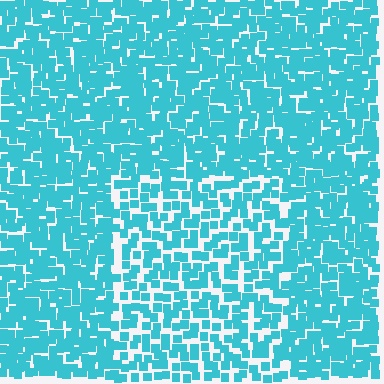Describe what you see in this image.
The image contains small cyan elements arranged at two different densities. A rectangle-shaped region is visible where the elements are less densely packed than the surrounding area.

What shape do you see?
I see a rectangle.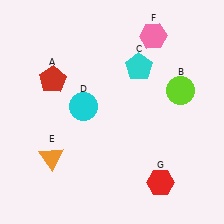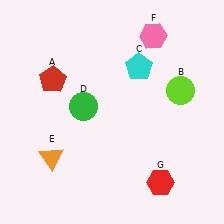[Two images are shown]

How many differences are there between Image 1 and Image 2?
There is 1 difference between the two images.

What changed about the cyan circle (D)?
In Image 1, D is cyan. In Image 2, it changed to green.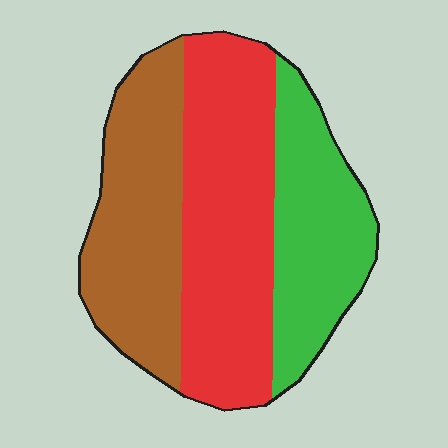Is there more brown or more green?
Brown.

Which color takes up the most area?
Red, at roughly 40%.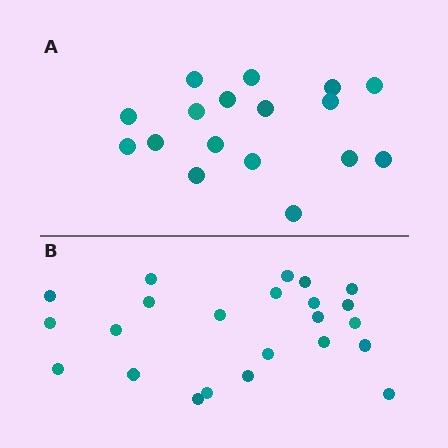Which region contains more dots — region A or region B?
Region B (the bottom region) has more dots.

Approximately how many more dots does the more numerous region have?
Region B has about 6 more dots than region A.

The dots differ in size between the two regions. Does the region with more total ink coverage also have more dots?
No. Region A has more total ink coverage because its dots are larger, but region B actually contains more individual dots. Total area can be misleading — the number of items is what matters here.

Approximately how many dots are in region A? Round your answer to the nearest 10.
About 20 dots. (The exact count is 17, which rounds to 20.)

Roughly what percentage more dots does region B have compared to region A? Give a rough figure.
About 35% more.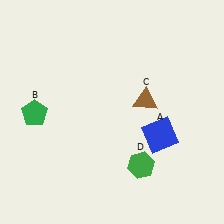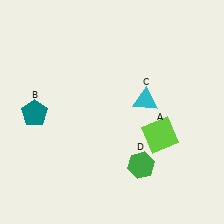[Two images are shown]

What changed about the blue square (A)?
In Image 1, A is blue. In Image 2, it changed to lime.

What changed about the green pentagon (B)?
In Image 1, B is green. In Image 2, it changed to teal.